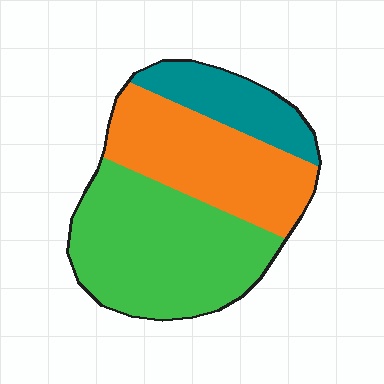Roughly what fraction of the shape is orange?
Orange covers about 35% of the shape.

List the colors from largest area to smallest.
From largest to smallest: green, orange, teal.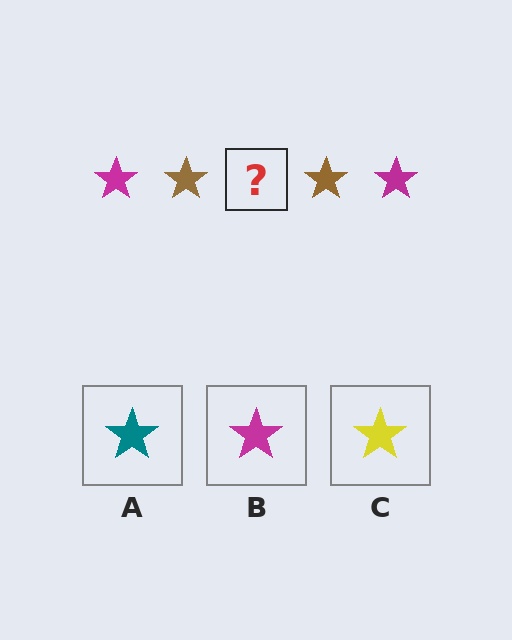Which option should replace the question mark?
Option B.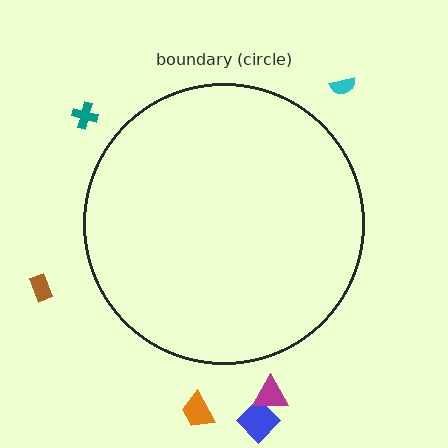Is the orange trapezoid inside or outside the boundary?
Outside.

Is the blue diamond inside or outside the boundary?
Outside.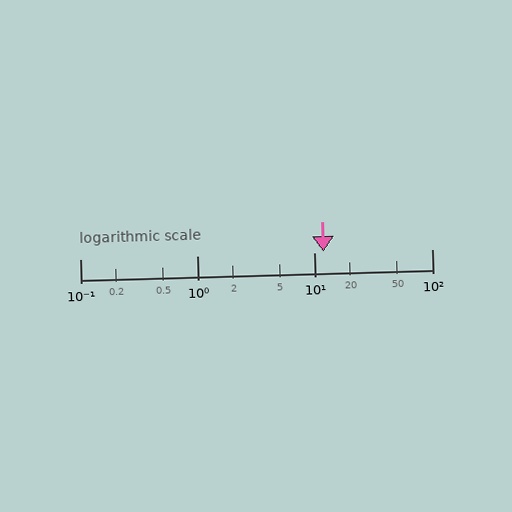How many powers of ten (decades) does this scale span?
The scale spans 3 decades, from 0.1 to 100.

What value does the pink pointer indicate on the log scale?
The pointer indicates approximately 12.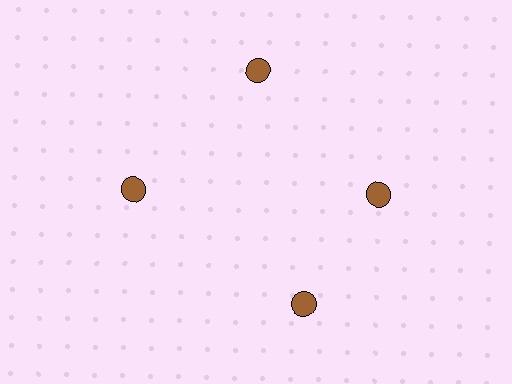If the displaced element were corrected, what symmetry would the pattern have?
It would have 4-fold rotational symmetry — the pattern would map onto itself every 90 degrees.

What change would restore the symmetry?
The symmetry would be restored by rotating it back into even spacing with its neighbors so that all 4 circles sit at equal angles and equal distance from the center.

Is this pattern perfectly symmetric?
No. The 4 brown circles are arranged in a ring, but one element near the 6 o'clock position is rotated out of alignment along the ring, breaking the 4-fold rotational symmetry.